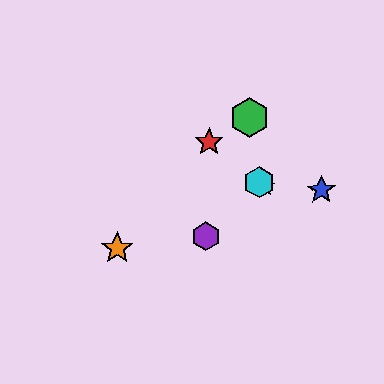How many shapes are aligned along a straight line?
3 shapes (the red star, the yellow star, the cyan hexagon) are aligned along a straight line.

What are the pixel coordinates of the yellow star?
The yellow star is at (264, 186).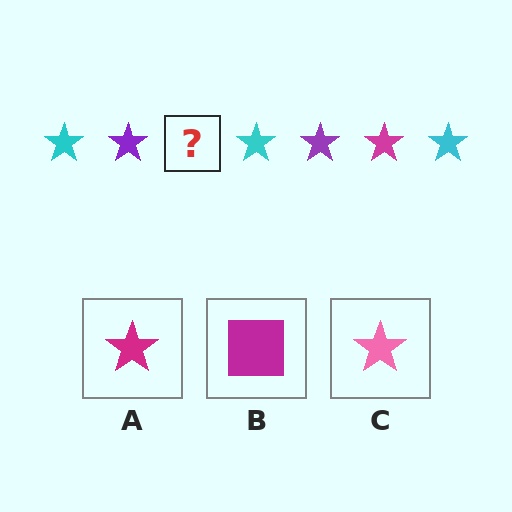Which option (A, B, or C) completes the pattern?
A.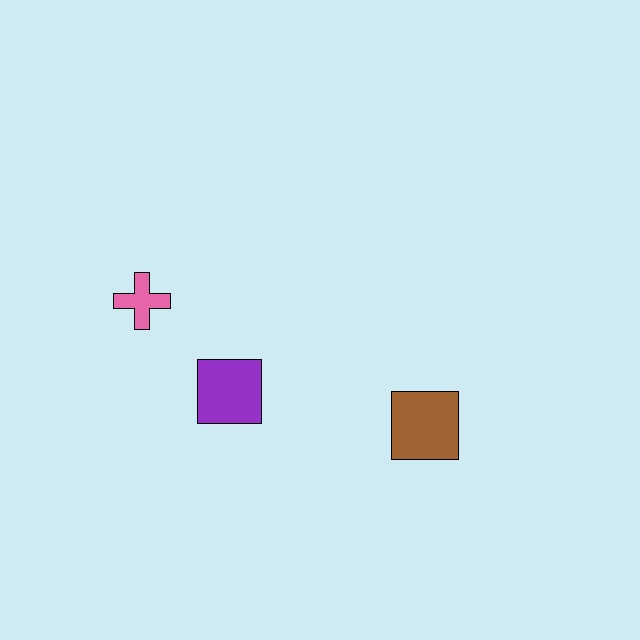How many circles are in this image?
There are no circles.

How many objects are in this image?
There are 3 objects.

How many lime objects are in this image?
There are no lime objects.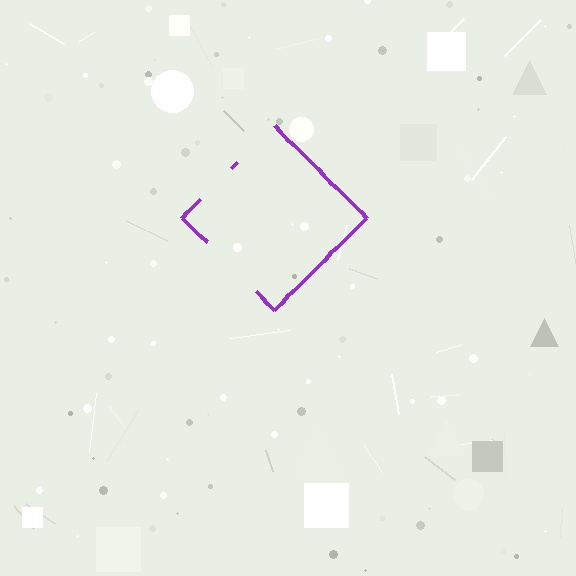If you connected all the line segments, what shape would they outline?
They would outline a diamond.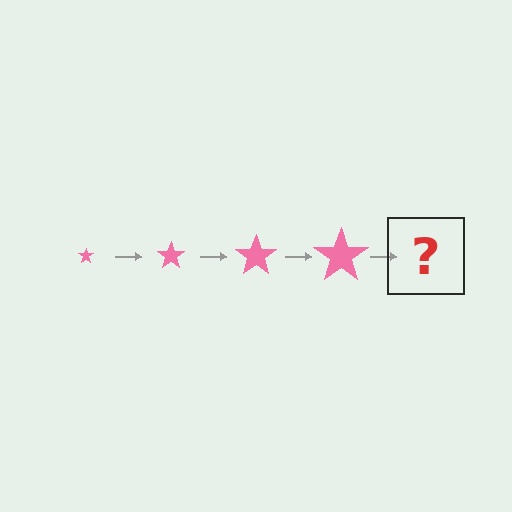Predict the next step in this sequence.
The next step is a pink star, larger than the previous one.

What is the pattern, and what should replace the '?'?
The pattern is that the star gets progressively larger each step. The '?' should be a pink star, larger than the previous one.